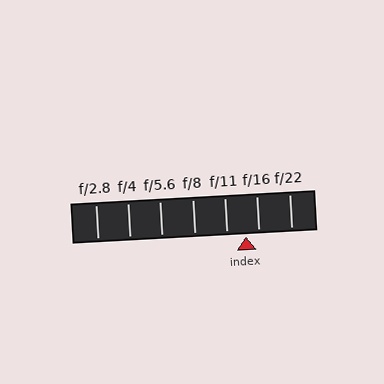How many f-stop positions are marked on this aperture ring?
There are 7 f-stop positions marked.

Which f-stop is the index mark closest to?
The index mark is closest to f/16.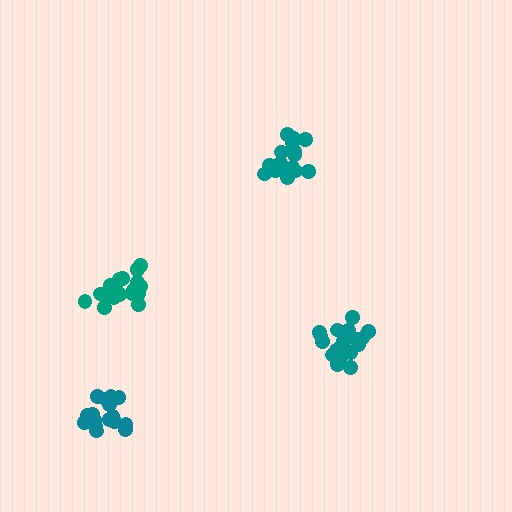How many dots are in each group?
Group 1: 16 dots, Group 2: 19 dots, Group 3: 20 dots, Group 4: 20 dots (75 total).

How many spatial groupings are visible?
There are 4 spatial groupings.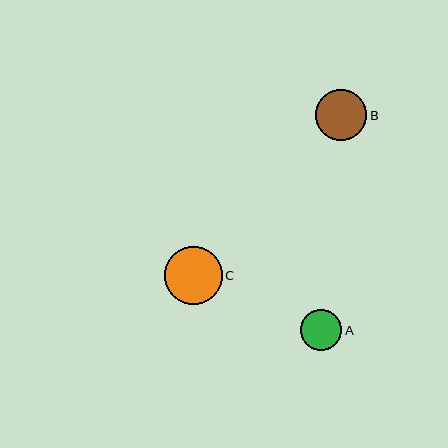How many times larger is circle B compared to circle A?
Circle B is approximately 1.3 times the size of circle A.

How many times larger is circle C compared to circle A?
Circle C is approximately 1.4 times the size of circle A.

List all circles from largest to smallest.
From largest to smallest: C, B, A.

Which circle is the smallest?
Circle A is the smallest with a size of approximately 41 pixels.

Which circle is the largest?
Circle C is the largest with a size of approximately 58 pixels.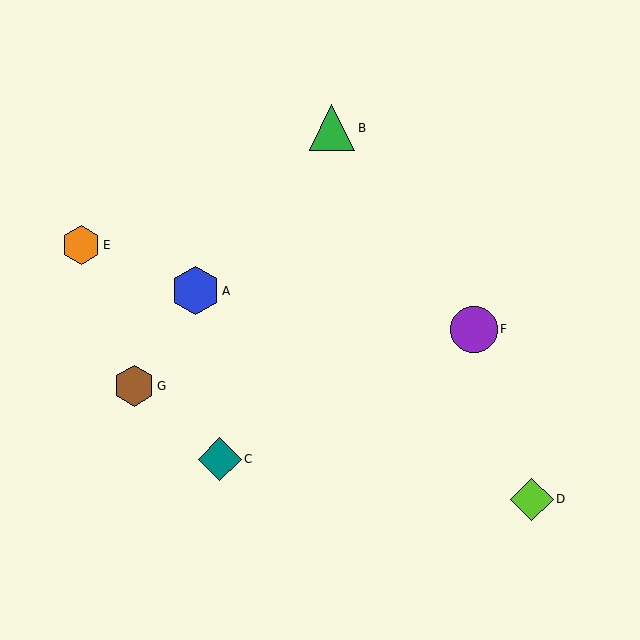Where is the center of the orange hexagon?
The center of the orange hexagon is at (81, 245).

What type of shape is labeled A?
Shape A is a blue hexagon.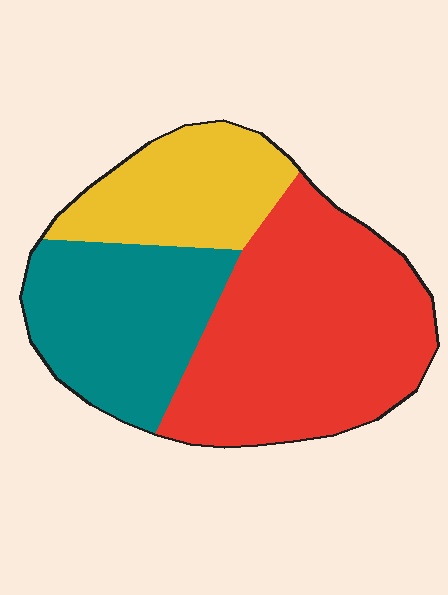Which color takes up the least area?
Yellow, at roughly 20%.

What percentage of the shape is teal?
Teal takes up between a quarter and a half of the shape.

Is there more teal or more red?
Red.